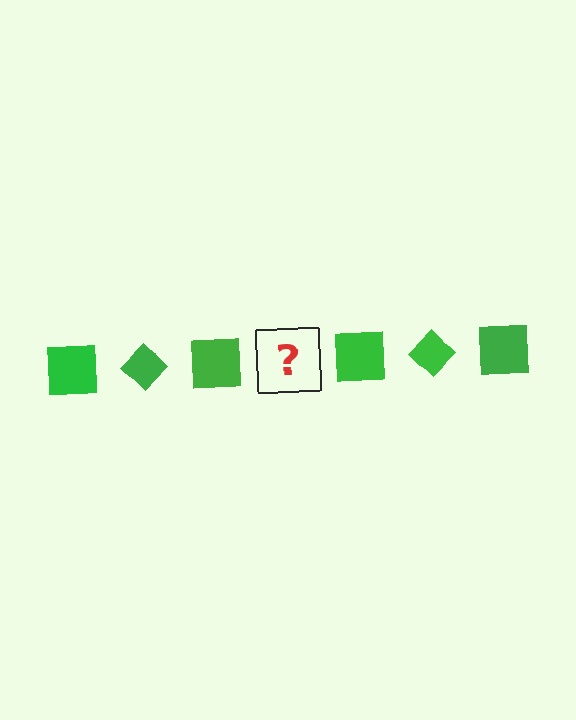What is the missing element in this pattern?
The missing element is a green diamond.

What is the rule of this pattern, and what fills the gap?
The rule is that the pattern cycles through square, diamond shapes in green. The gap should be filled with a green diamond.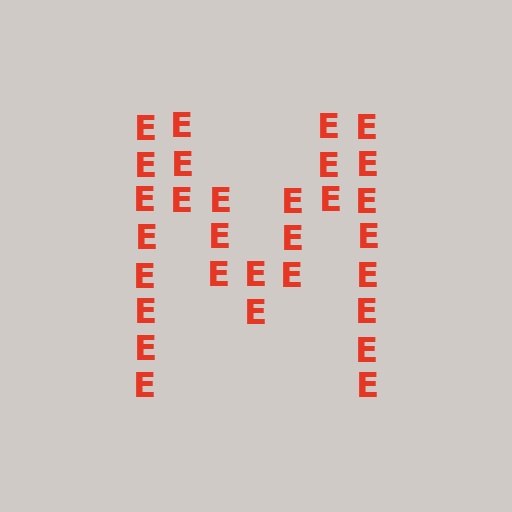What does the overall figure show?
The overall figure shows the letter M.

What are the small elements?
The small elements are letter E's.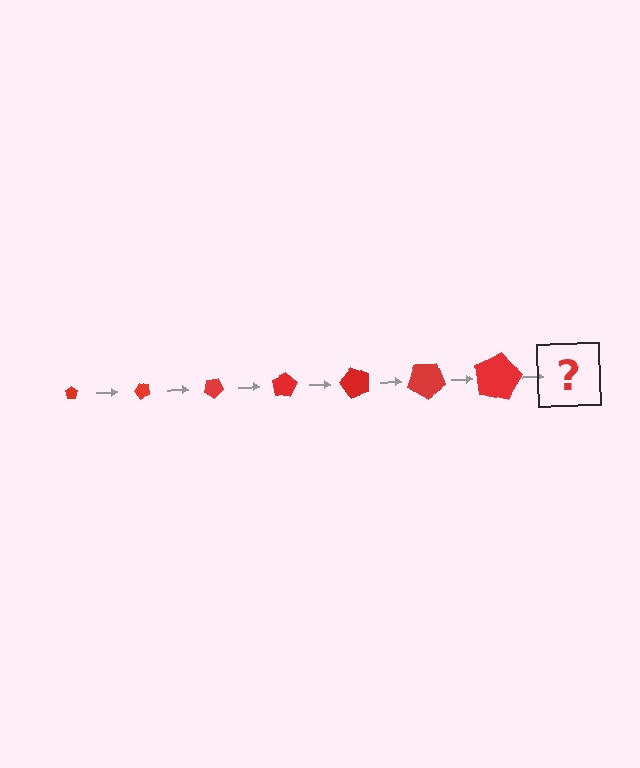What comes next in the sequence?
The next element should be a pentagon, larger than the previous one and rotated 350 degrees from the start.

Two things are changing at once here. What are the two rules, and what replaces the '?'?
The two rules are that the pentagon grows larger each step and it rotates 50 degrees each step. The '?' should be a pentagon, larger than the previous one and rotated 350 degrees from the start.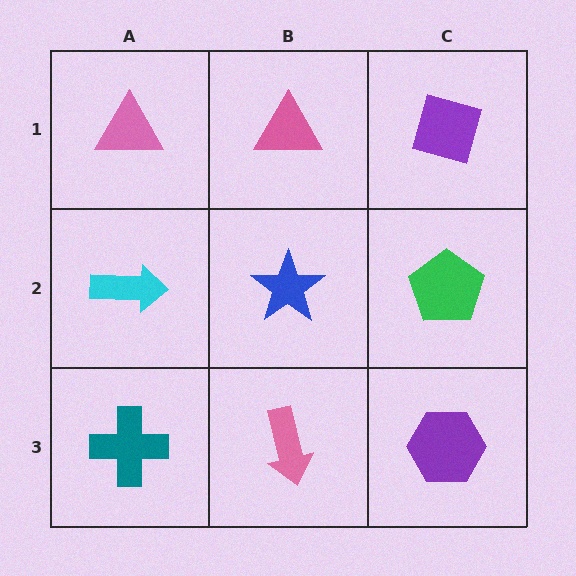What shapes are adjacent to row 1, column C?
A green pentagon (row 2, column C), a pink triangle (row 1, column B).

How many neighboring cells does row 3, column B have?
3.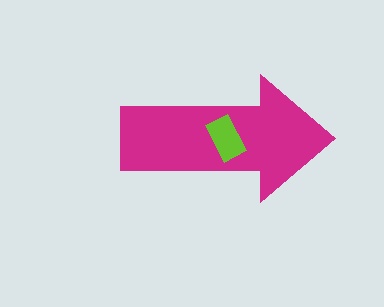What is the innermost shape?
The lime rectangle.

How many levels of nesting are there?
2.